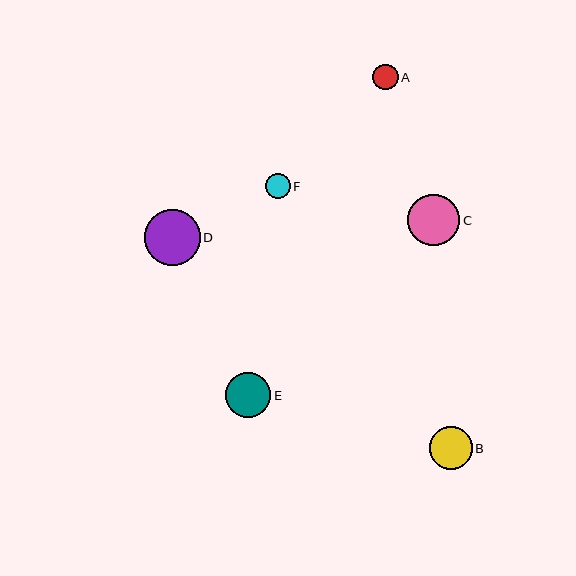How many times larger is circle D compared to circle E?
Circle D is approximately 1.3 times the size of circle E.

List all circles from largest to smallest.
From largest to smallest: D, C, E, B, A, F.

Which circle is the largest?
Circle D is the largest with a size of approximately 56 pixels.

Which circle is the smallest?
Circle F is the smallest with a size of approximately 25 pixels.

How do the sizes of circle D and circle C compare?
Circle D and circle C are approximately the same size.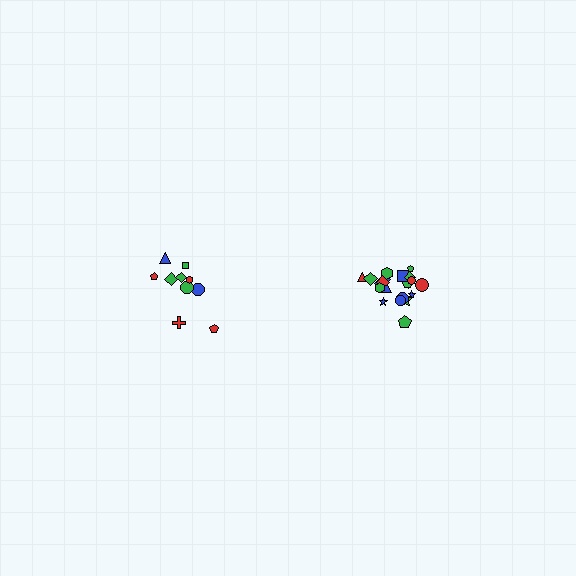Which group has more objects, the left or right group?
The right group.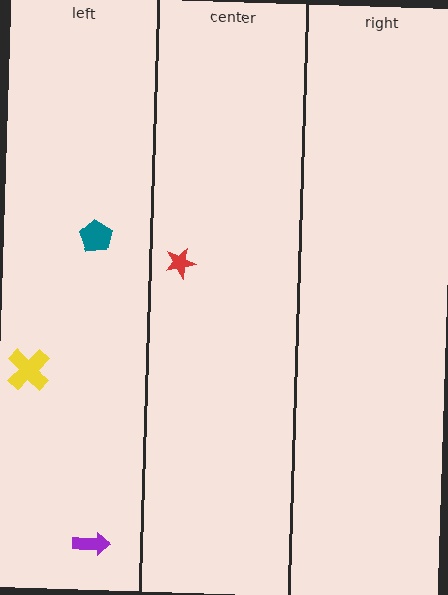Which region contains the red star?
The center region.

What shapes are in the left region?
The purple arrow, the yellow cross, the teal pentagon.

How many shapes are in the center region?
1.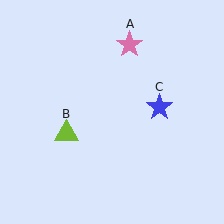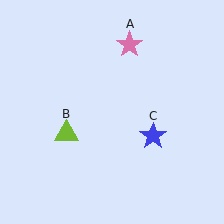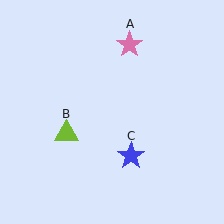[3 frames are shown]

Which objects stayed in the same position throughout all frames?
Pink star (object A) and lime triangle (object B) remained stationary.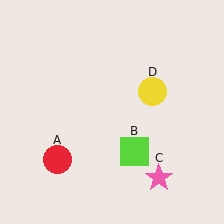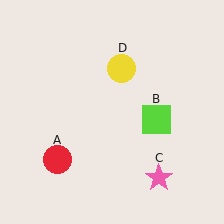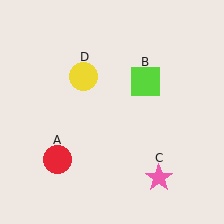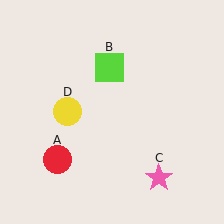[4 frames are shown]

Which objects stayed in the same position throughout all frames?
Red circle (object A) and pink star (object C) remained stationary.